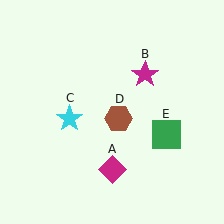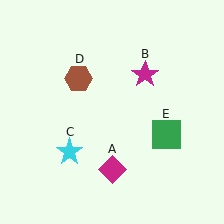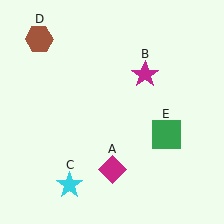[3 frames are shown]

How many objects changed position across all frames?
2 objects changed position: cyan star (object C), brown hexagon (object D).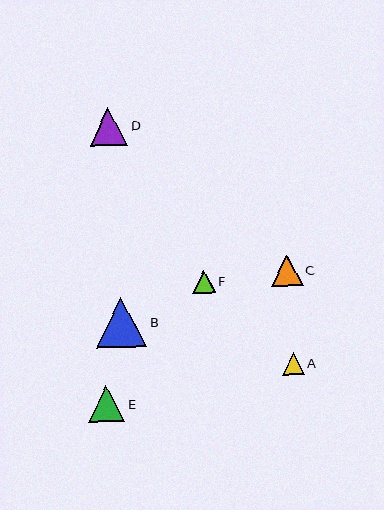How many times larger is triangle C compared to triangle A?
Triangle C is approximately 1.5 times the size of triangle A.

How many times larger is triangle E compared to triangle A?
Triangle E is approximately 1.7 times the size of triangle A.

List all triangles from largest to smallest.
From largest to smallest: B, D, E, C, F, A.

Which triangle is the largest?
Triangle B is the largest with a size of approximately 50 pixels.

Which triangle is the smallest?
Triangle A is the smallest with a size of approximately 21 pixels.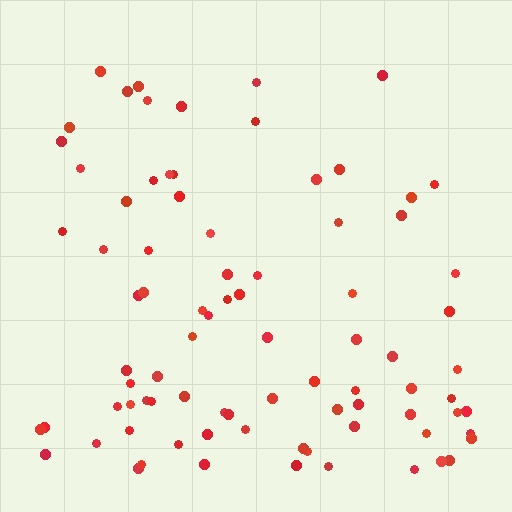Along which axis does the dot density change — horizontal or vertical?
Vertical.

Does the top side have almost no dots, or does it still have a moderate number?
Still a moderate number, just noticeably fewer than the bottom.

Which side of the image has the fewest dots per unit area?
The top.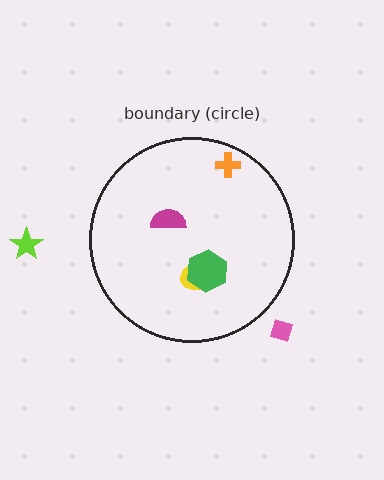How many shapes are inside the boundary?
4 inside, 2 outside.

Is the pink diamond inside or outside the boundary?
Outside.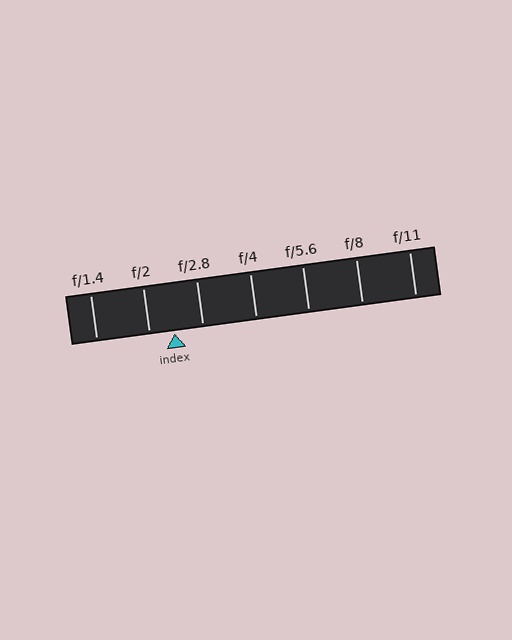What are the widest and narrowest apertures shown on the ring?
The widest aperture shown is f/1.4 and the narrowest is f/11.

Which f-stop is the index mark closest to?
The index mark is closest to f/2.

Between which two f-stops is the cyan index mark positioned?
The index mark is between f/2 and f/2.8.